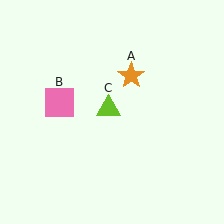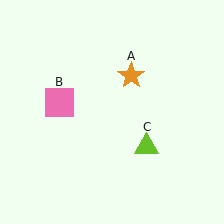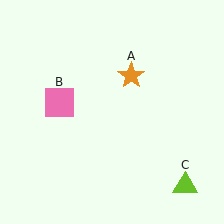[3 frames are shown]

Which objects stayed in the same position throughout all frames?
Orange star (object A) and pink square (object B) remained stationary.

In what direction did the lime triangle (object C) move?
The lime triangle (object C) moved down and to the right.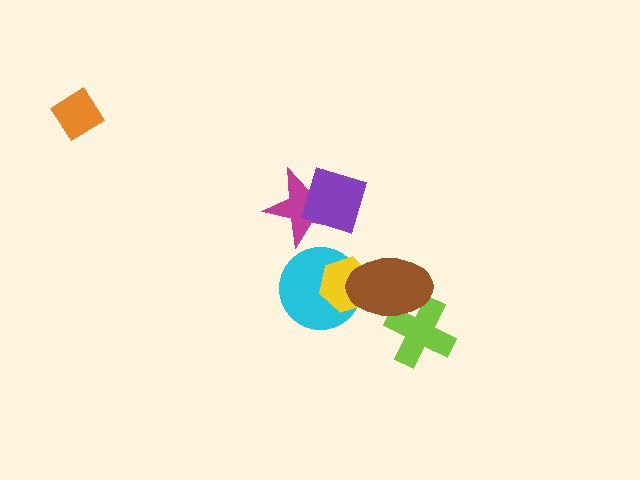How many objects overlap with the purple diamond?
1 object overlaps with the purple diamond.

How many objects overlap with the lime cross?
1 object overlaps with the lime cross.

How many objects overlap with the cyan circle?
2 objects overlap with the cyan circle.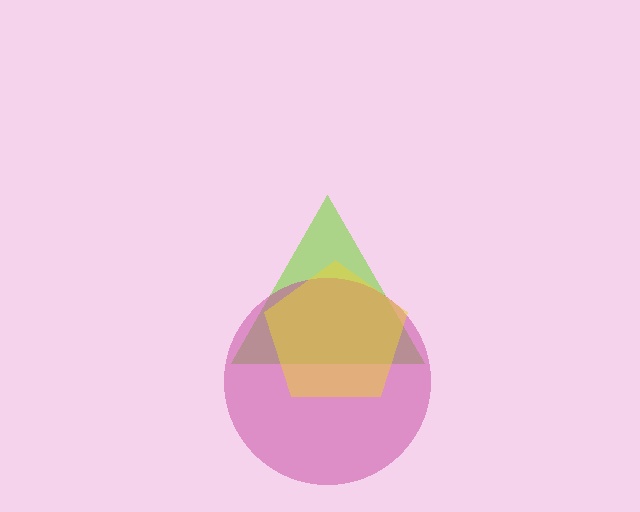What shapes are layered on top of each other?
The layered shapes are: a lime triangle, a magenta circle, a yellow pentagon.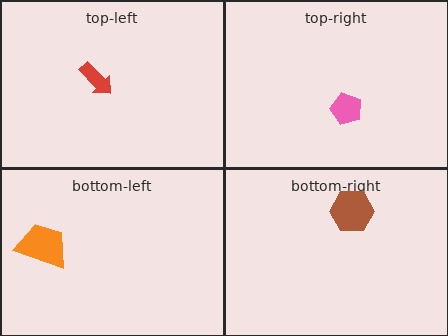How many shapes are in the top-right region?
1.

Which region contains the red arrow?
The top-left region.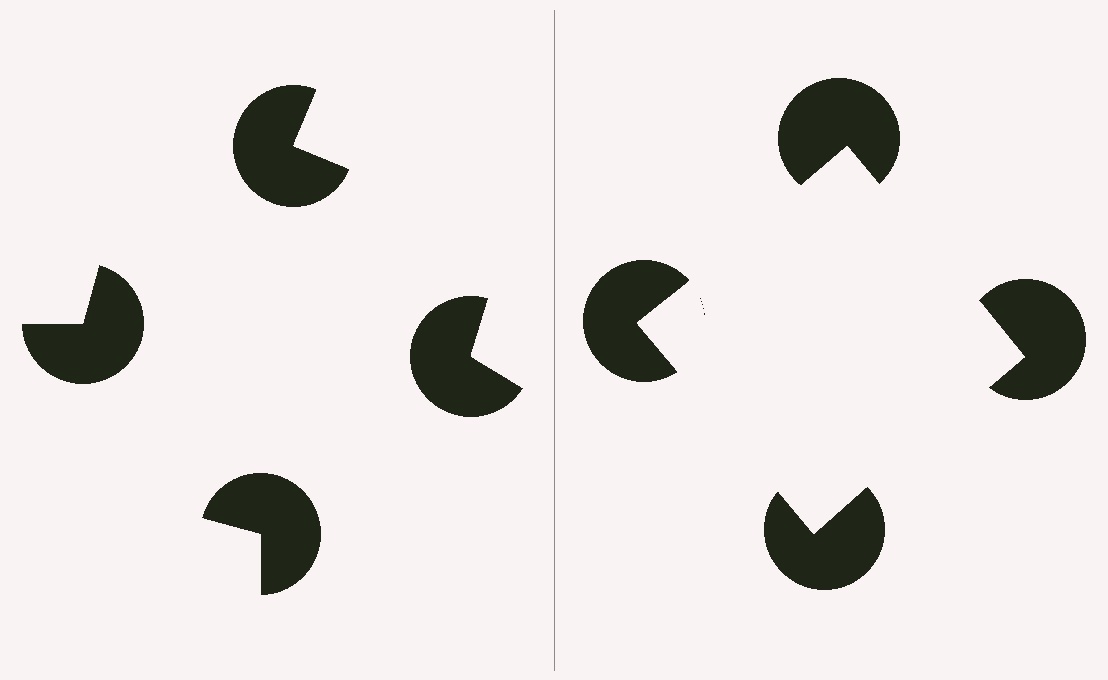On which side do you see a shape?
An illusory square appears on the right side. On the left side the wedge cuts are rotated, so no coherent shape forms.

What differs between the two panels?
The pac-man discs are positioned identically on both sides; only the wedge orientations differ. On the right they align to a square; on the left they are misaligned.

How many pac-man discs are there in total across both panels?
8 — 4 on each side.